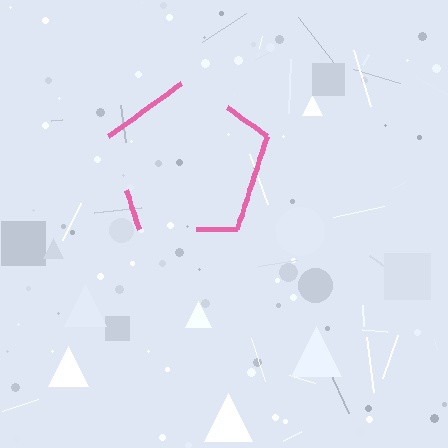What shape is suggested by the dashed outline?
The dashed outline suggests a pentagon.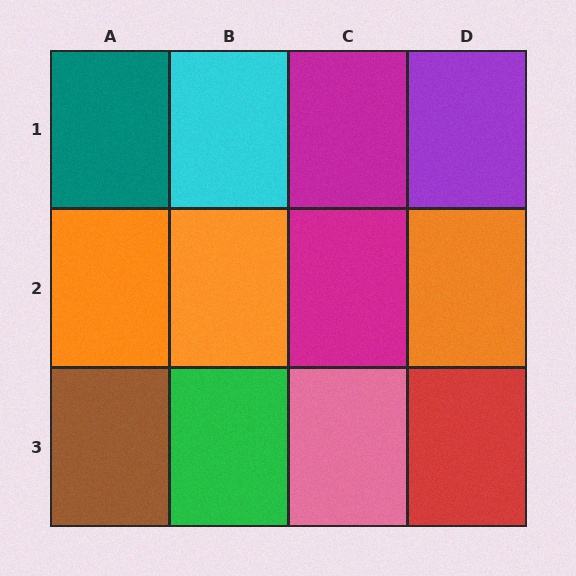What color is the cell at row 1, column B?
Cyan.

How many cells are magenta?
2 cells are magenta.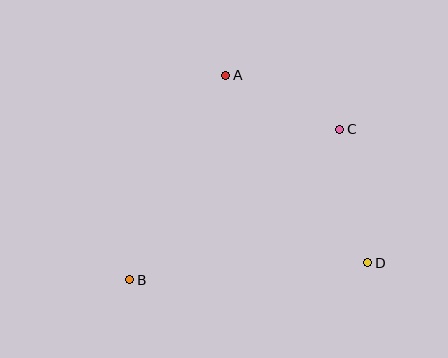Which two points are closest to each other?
Points A and C are closest to each other.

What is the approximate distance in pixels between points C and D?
The distance between C and D is approximately 136 pixels.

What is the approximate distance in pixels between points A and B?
The distance between A and B is approximately 226 pixels.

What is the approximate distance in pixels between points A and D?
The distance between A and D is approximately 235 pixels.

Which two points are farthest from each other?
Points B and C are farthest from each other.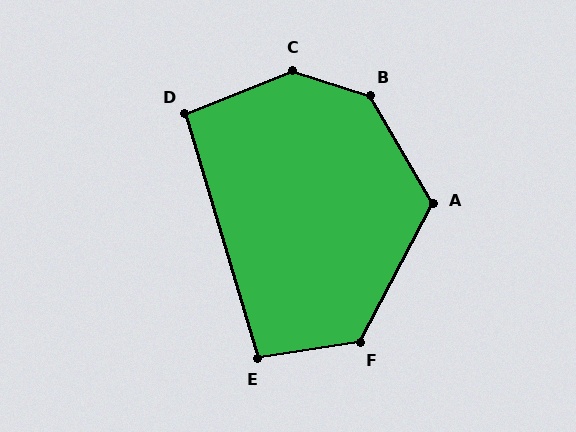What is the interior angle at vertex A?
Approximately 122 degrees (obtuse).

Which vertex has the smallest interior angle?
D, at approximately 95 degrees.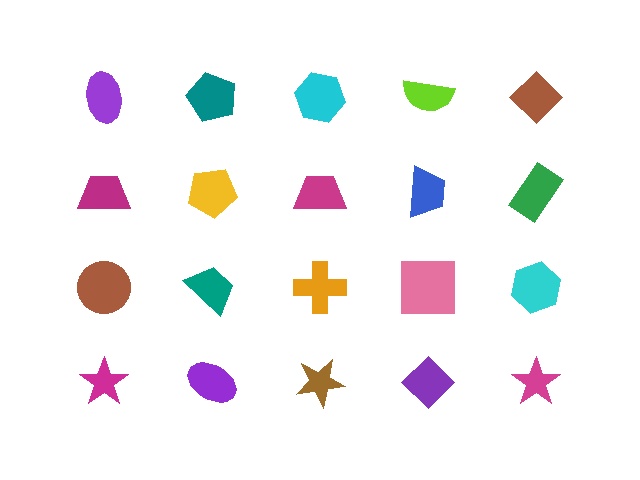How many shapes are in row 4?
5 shapes.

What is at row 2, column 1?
A magenta trapezoid.